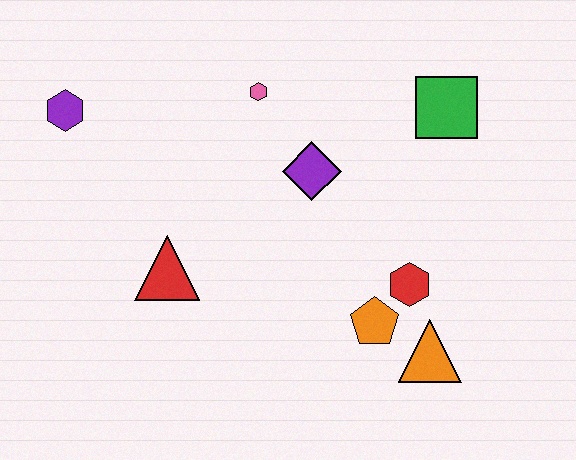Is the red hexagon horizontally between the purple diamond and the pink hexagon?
No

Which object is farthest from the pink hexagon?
The orange triangle is farthest from the pink hexagon.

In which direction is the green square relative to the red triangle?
The green square is to the right of the red triangle.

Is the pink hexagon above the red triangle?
Yes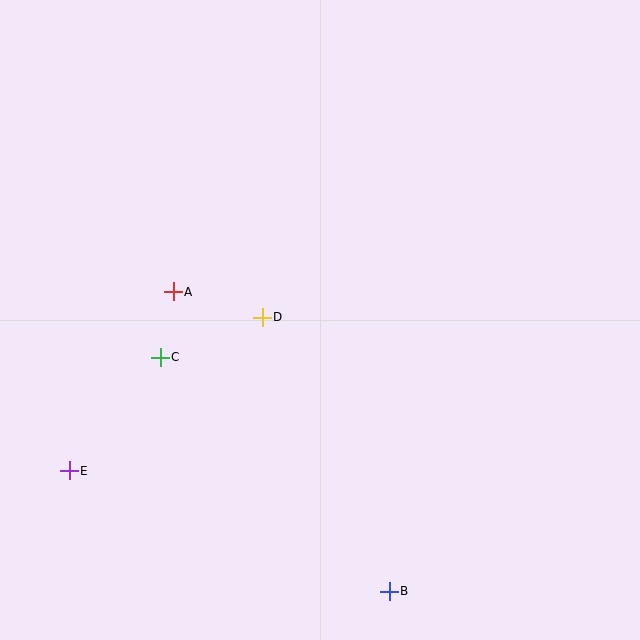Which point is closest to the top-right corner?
Point D is closest to the top-right corner.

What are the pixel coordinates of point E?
Point E is at (69, 471).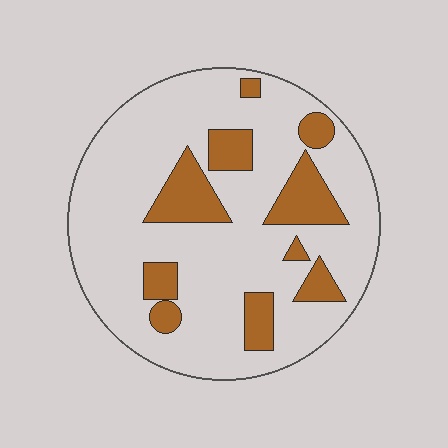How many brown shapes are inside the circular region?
10.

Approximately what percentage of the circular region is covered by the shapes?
Approximately 20%.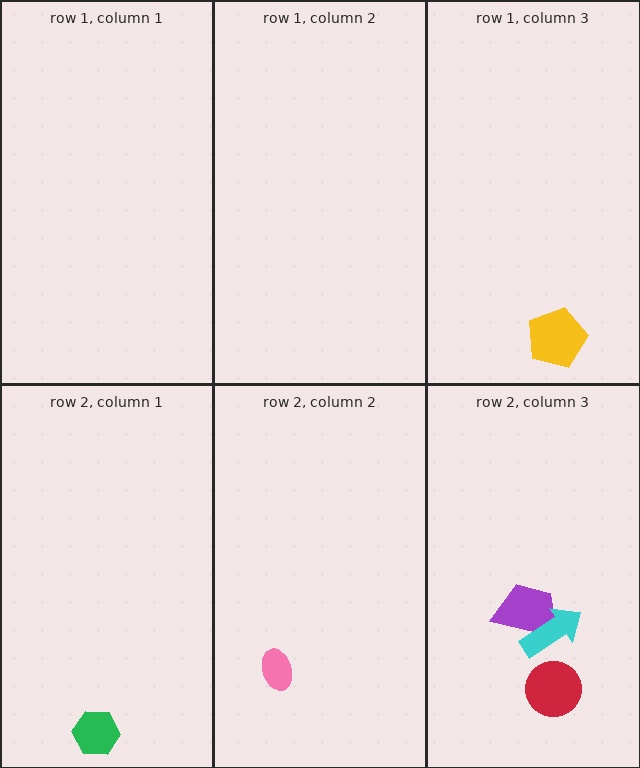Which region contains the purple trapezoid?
The row 2, column 3 region.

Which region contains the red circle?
The row 2, column 3 region.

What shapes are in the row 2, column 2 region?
The pink ellipse.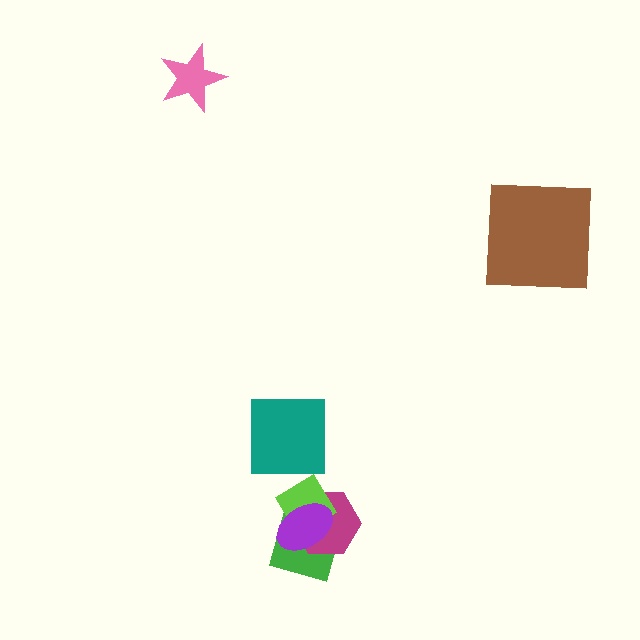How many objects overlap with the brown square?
0 objects overlap with the brown square.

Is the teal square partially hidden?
No, no other shape covers it.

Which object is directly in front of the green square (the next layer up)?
The magenta hexagon is directly in front of the green square.